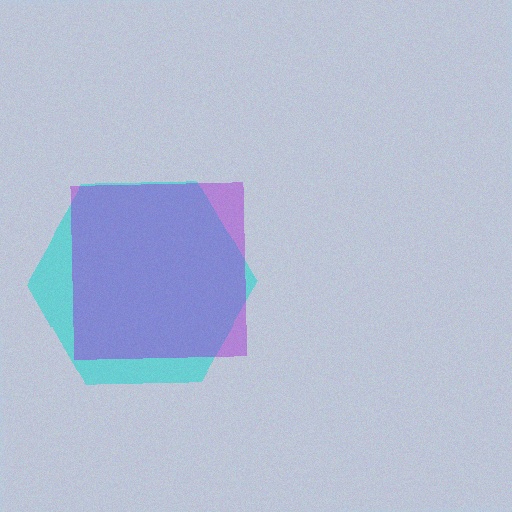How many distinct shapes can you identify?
There are 2 distinct shapes: a cyan hexagon, a purple square.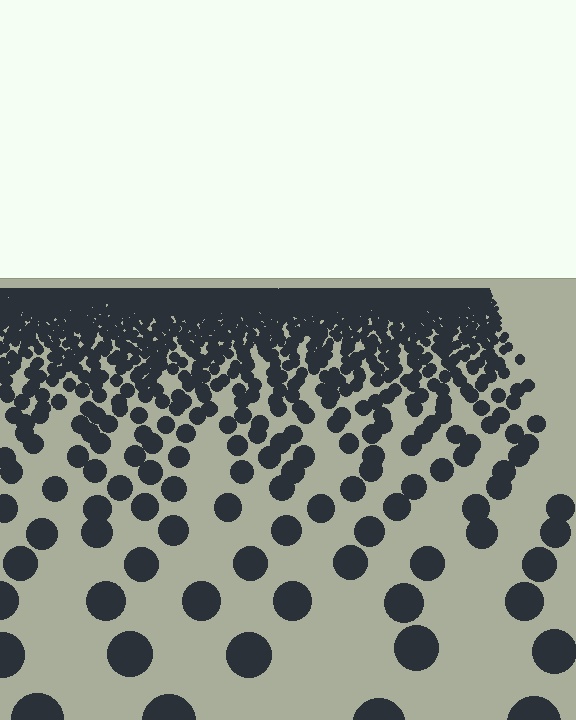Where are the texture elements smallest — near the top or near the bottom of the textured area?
Near the top.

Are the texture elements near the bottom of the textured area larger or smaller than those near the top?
Larger. Near the bottom, elements are closer to the viewer and appear at a bigger on-screen size.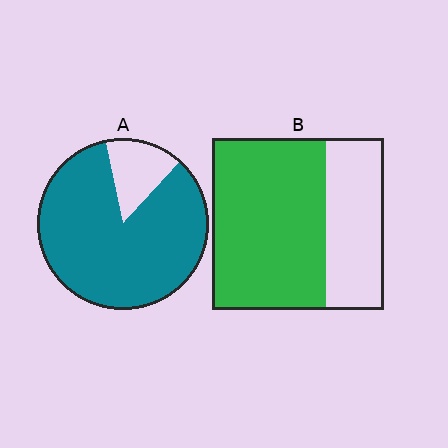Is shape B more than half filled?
Yes.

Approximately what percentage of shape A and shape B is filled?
A is approximately 85% and B is approximately 65%.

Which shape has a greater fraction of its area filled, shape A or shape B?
Shape A.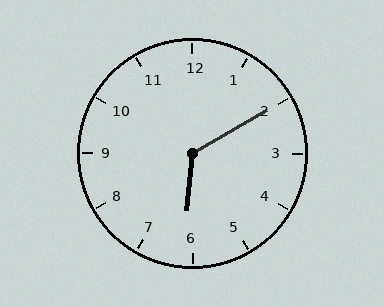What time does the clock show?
6:10.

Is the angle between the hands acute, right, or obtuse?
It is obtuse.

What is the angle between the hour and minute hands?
Approximately 125 degrees.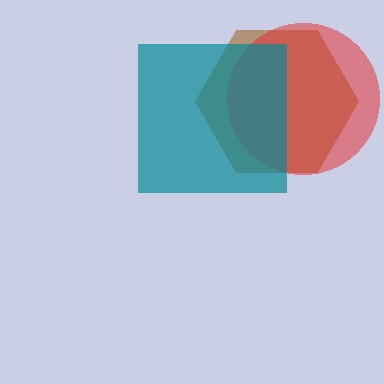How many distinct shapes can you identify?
There are 3 distinct shapes: a brown hexagon, a red circle, a teal square.